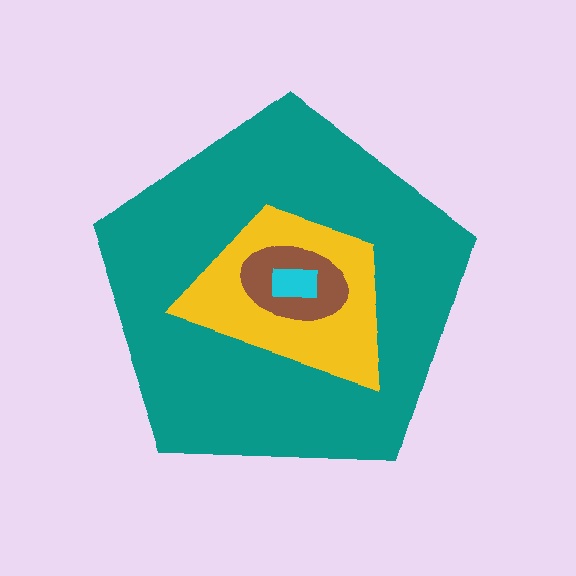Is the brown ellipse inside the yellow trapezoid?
Yes.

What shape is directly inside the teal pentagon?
The yellow trapezoid.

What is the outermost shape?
The teal pentagon.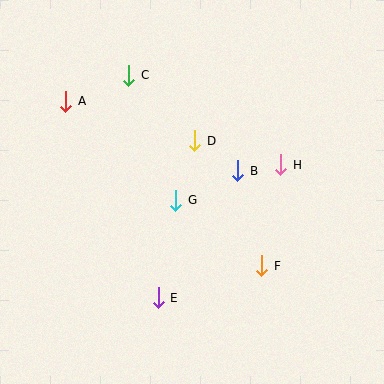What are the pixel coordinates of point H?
Point H is at (281, 165).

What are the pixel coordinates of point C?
Point C is at (129, 75).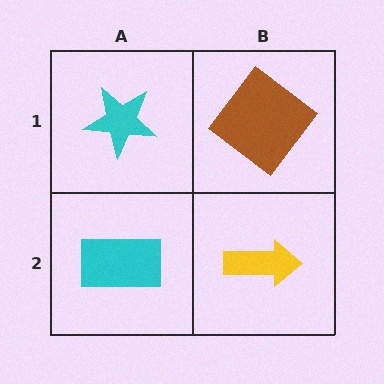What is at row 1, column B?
A brown diamond.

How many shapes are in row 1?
2 shapes.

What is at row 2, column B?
A yellow arrow.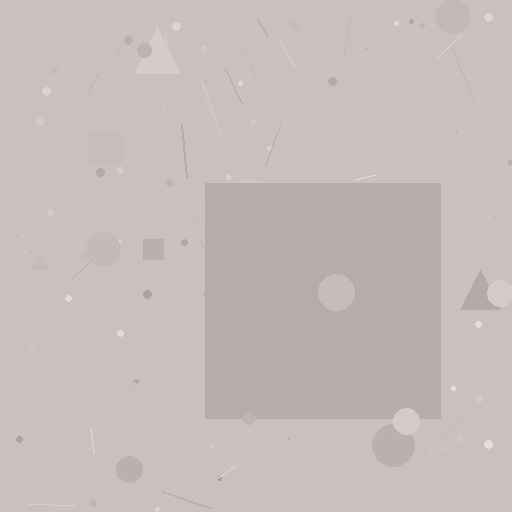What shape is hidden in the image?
A square is hidden in the image.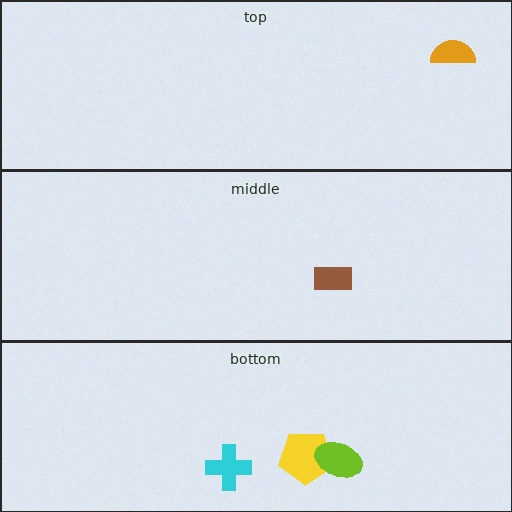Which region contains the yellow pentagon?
The bottom region.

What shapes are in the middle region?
The brown rectangle.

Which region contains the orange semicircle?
The top region.